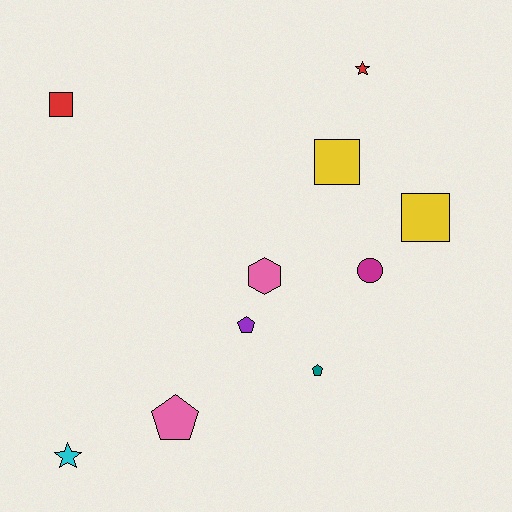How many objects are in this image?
There are 10 objects.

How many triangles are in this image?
There are no triangles.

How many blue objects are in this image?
There are no blue objects.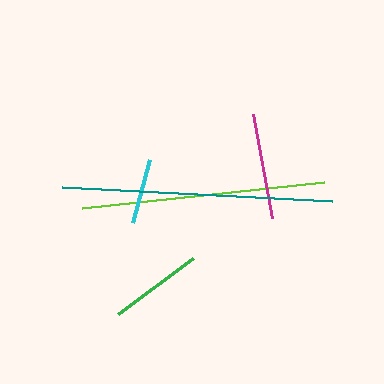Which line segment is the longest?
The teal line is the longest at approximately 271 pixels.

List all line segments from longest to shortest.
From longest to shortest: teal, lime, magenta, green, cyan.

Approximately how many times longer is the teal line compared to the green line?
The teal line is approximately 2.9 times the length of the green line.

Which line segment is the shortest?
The cyan line is the shortest at approximately 65 pixels.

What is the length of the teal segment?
The teal segment is approximately 271 pixels long.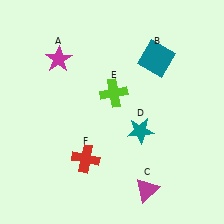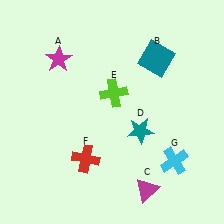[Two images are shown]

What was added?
A cyan cross (G) was added in Image 2.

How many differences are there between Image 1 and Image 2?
There is 1 difference between the two images.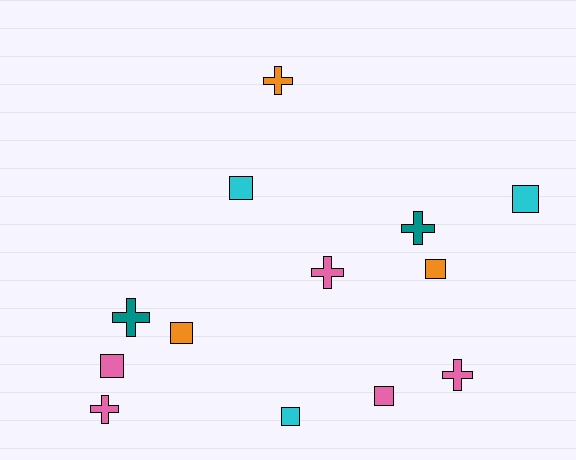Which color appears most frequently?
Pink, with 5 objects.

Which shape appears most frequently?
Square, with 7 objects.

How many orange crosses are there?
There is 1 orange cross.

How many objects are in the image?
There are 13 objects.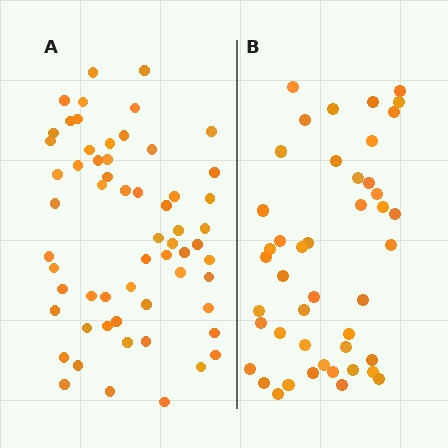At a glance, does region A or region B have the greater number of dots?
Region A (the left region) has more dots.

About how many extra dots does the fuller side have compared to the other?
Region A has approximately 15 more dots than region B.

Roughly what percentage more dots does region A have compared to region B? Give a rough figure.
About 35% more.